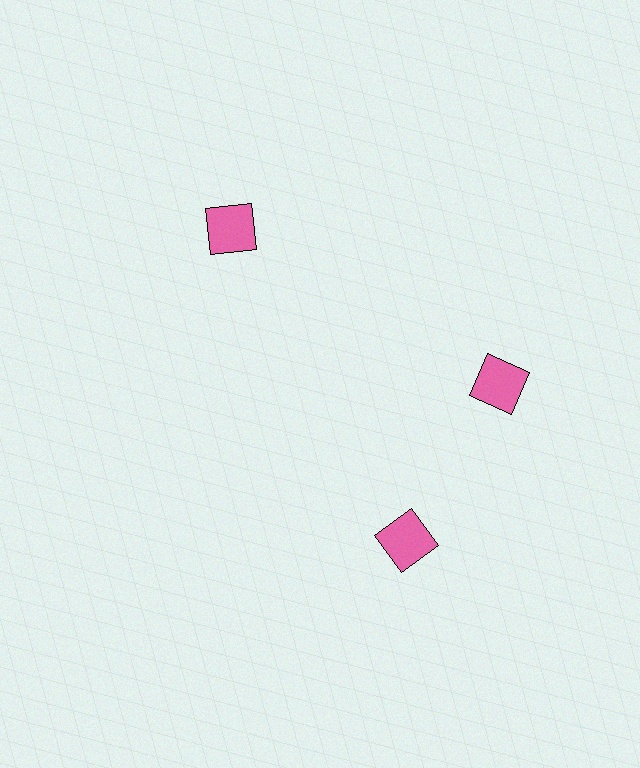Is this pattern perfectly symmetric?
No. The 3 pink squares are arranged in a ring, but one element near the 7 o'clock position is rotated out of alignment along the ring, breaking the 3-fold rotational symmetry.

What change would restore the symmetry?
The symmetry would be restored by rotating it back into even spacing with its neighbors so that all 3 squares sit at equal angles and equal distance from the center.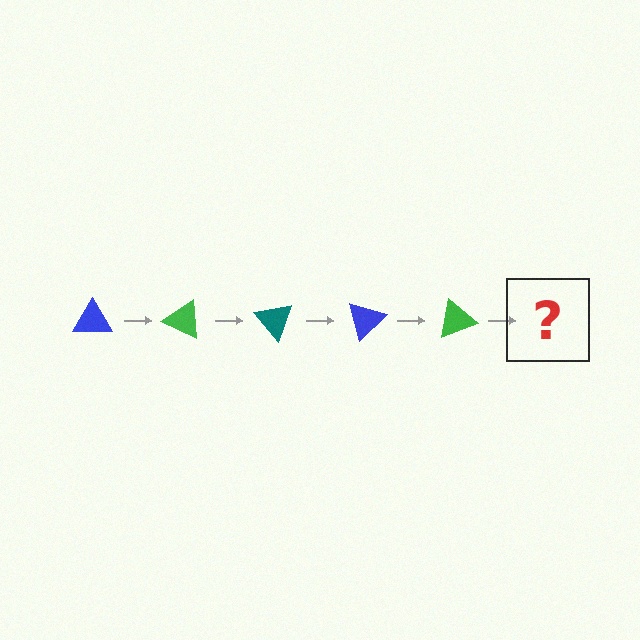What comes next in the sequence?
The next element should be a teal triangle, rotated 125 degrees from the start.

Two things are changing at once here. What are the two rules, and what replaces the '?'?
The two rules are that it rotates 25 degrees each step and the color cycles through blue, green, and teal. The '?' should be a teal triangle, rotated 125 degrees from the start.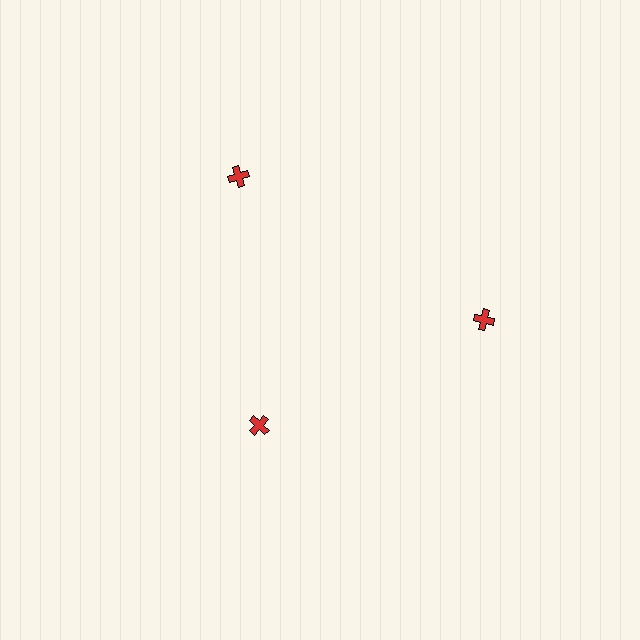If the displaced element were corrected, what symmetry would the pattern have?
It would have 3-fold rotational symmetry — the pattern would map onto itself every 120 degrees.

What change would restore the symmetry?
The symmetry would be restored by moving it outward, back onto the ring so that all 3 crosses sit at equal angles and equal distance from the center.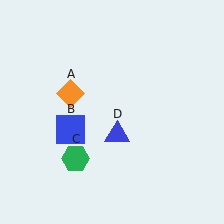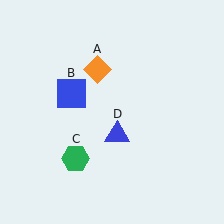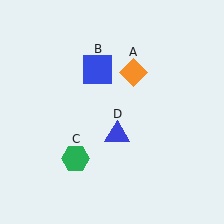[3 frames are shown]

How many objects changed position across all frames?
2 objects changed position: orange diamond (object A), blue square (object B).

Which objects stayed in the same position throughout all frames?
Green hexagon (object C) and blue triangle (object D) remained stationary.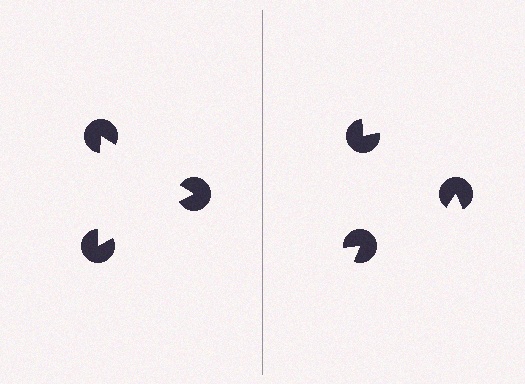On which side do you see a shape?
An illusory triangle appears on the left side. On the right side the wedge cuts are rotated, so no coherent shape forms.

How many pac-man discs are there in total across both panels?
6 — 3 on each side.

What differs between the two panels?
The pac-man discs are positioned identically on both sides; only the wedge orientations differ. On the left they align to a triangle; on the right they are misaligned.